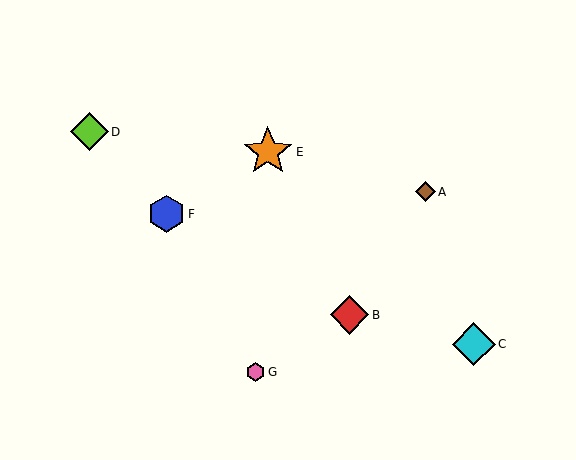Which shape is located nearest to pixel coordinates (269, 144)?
The orange star (labeled E) at (268, 152) is nearest to that location.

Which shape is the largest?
The orange star (labeled E) is the largest.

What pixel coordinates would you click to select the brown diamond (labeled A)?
Click at (426, 192) to select the brown diamond A.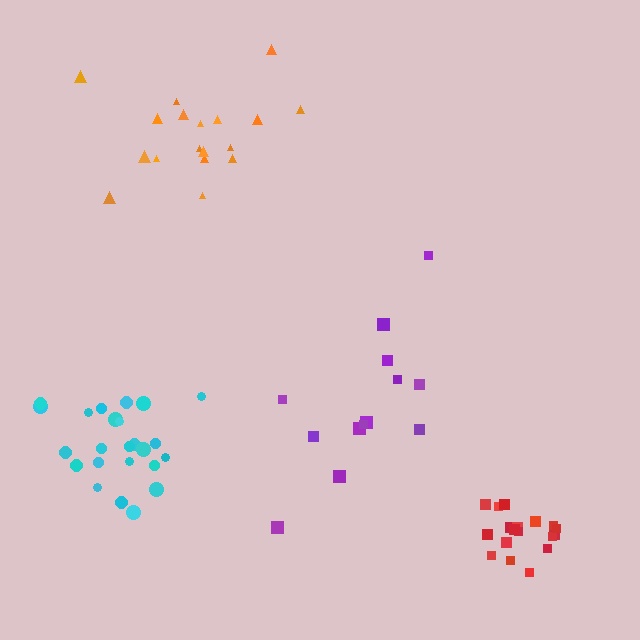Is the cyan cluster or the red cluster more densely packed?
Red.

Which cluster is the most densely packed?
Red.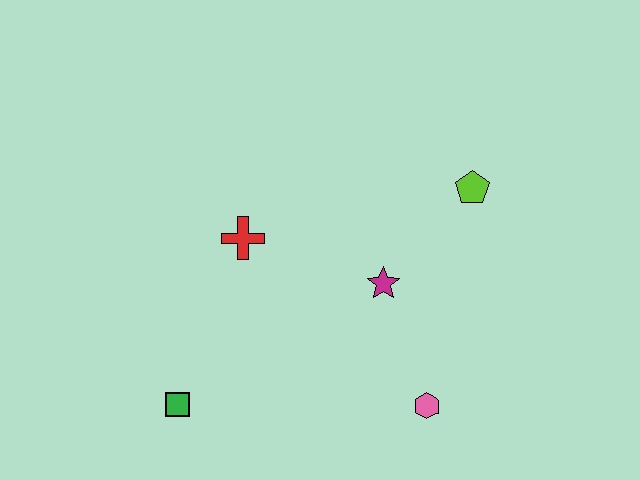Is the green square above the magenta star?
No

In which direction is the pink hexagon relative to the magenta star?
The pink hexagon is below the magenta star.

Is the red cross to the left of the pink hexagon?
Yes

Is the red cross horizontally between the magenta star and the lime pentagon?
No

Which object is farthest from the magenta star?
The green square is farthest from the magenta star.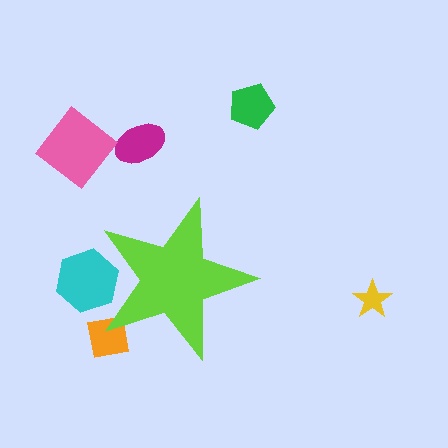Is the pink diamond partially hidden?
No, the pink diamond is fully visible.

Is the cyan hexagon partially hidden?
Yes, the cyan hexagon is partially hidden behind the lime star.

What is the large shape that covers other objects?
A lime star.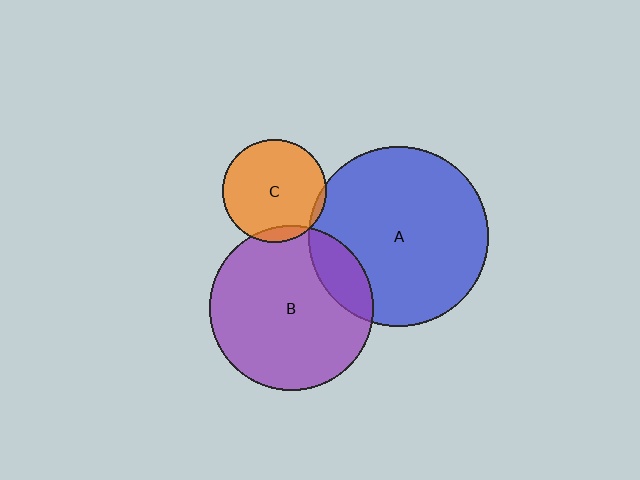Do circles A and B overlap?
Yes.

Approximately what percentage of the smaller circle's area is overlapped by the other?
Approximately 15%.